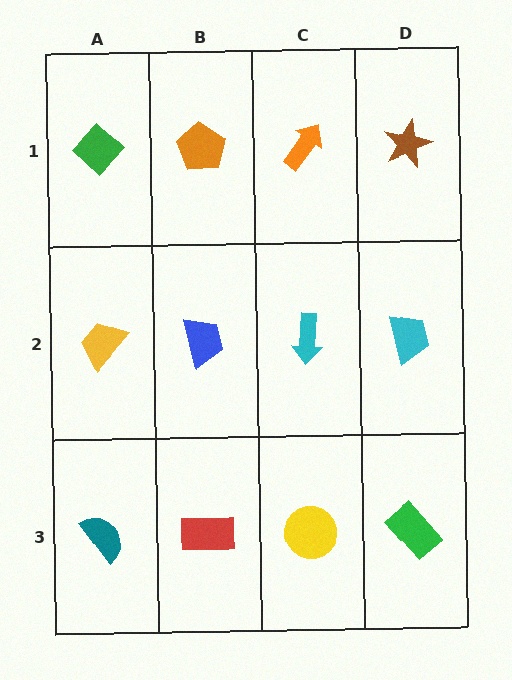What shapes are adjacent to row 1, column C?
A cyan arrow (row 2, column C), an orange pentagon (row 1, column B), a brown star (row 1, column D).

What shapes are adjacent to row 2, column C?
An orange arrow (row 1, column C), a yellow circle (row 3, column C), a blue trapezoid (row 2, column B), a cyan trapezoid (row 2, column D).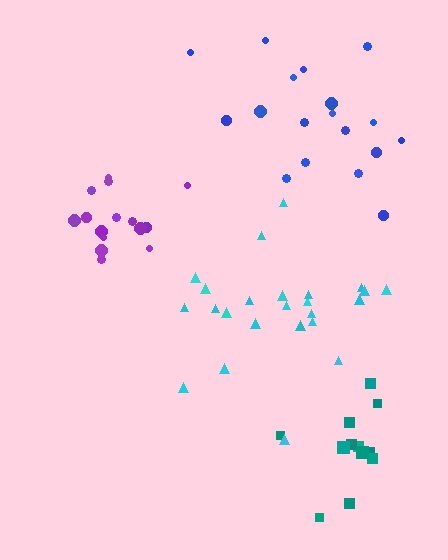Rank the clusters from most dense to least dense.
purple, blue, cyan, teal.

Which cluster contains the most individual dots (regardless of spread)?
Cyan (24).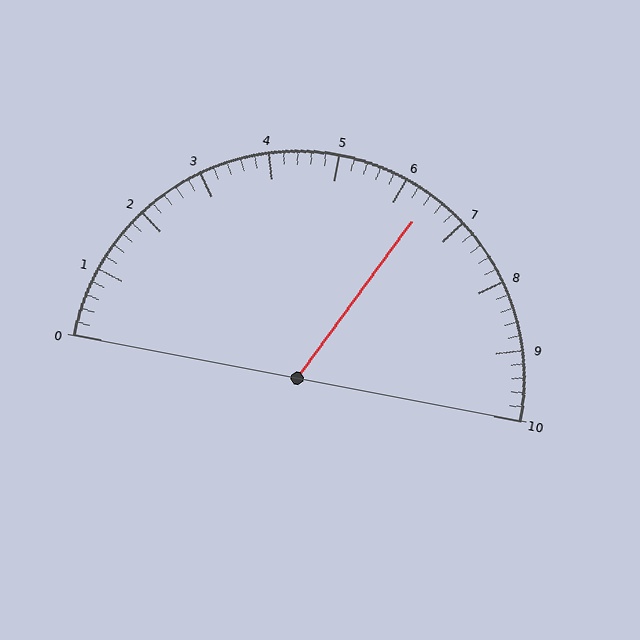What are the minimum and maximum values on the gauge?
The gauge ranges from 0 to 10.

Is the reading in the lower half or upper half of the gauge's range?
The reading is in the upper half of the range (0 to 10).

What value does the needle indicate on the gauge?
The needle indicates approximately 6.4.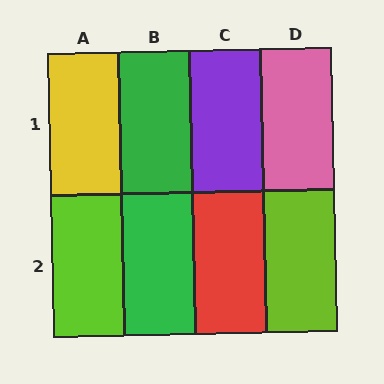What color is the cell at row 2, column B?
Green.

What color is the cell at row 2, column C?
Red.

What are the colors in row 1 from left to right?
Yellow, green, purple, pink.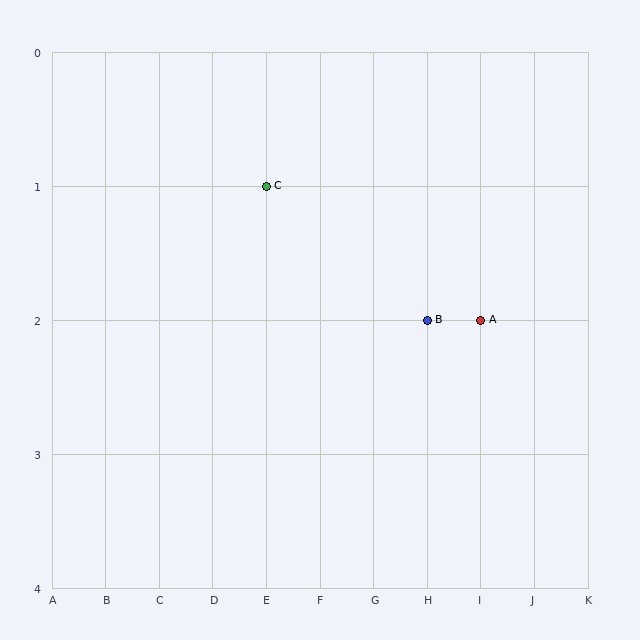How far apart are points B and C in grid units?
Points B and C are 3 columns and 1 row apart (about 3.2 grid units diagonally).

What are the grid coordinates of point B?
Point B is at grid coordinates (H, 2).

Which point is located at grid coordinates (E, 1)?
Point C is at (E, 1).